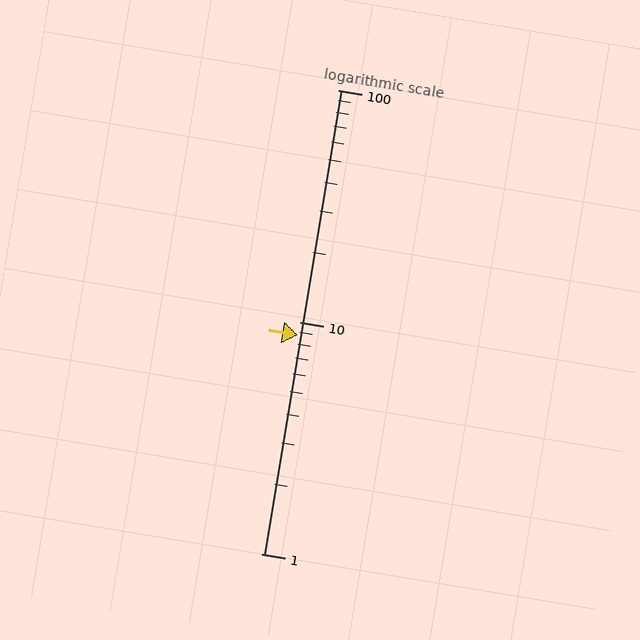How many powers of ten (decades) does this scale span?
The scale spans 2 decades, from 1 to 100.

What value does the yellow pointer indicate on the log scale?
The pointer indicates approximately 8.8.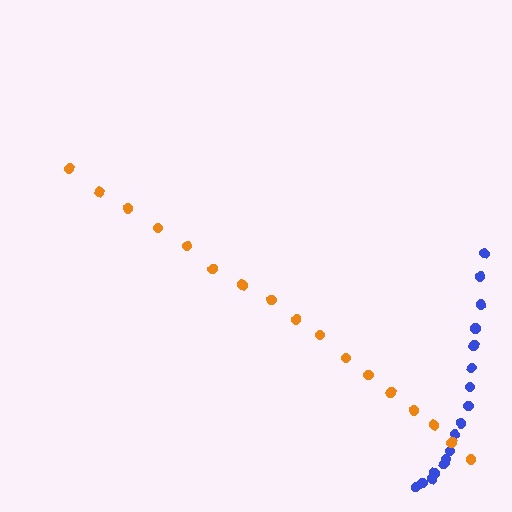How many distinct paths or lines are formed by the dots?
There are 2 distinct paths.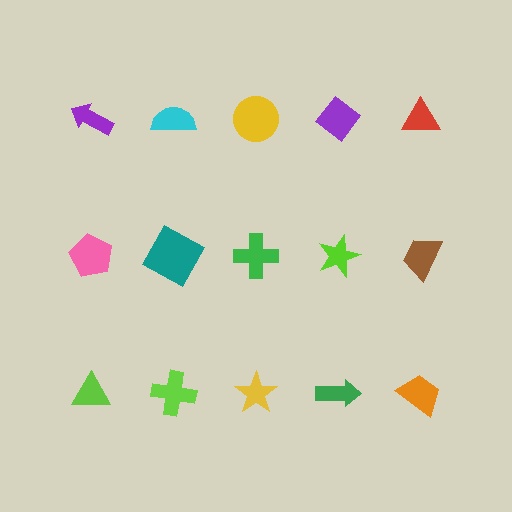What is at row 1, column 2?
A cyan semicircle.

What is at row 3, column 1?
A lime triangle.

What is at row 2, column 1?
A pink pentagon.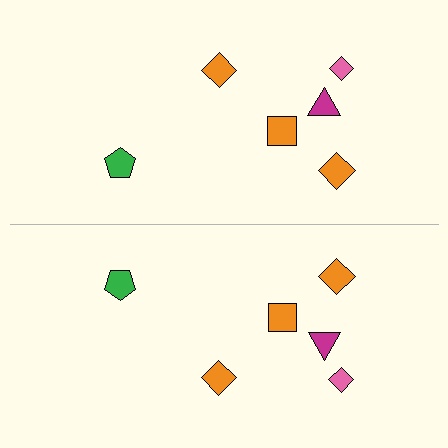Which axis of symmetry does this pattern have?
The pattern has a horizontal axis of symmetry running through the center of the image.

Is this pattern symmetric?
Yes, this pattern has bilateral (reflection) symmetry.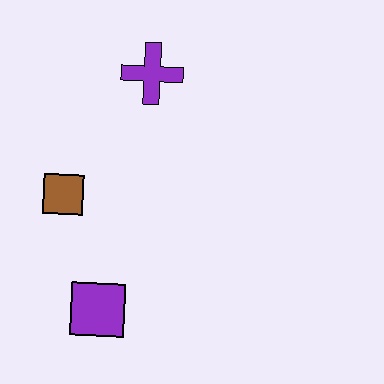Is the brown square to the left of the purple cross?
Yes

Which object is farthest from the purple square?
The purple cross is farthest from the purple square.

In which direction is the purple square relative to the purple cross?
The purple square is below the purple cross.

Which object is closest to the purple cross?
The brown square is closest to the purple cross.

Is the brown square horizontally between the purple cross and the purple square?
No